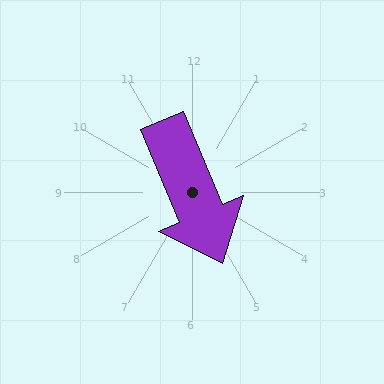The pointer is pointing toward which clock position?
Roughly 5 o'clock.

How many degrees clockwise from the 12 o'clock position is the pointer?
Approximately 157 degrees.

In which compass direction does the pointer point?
Southeast.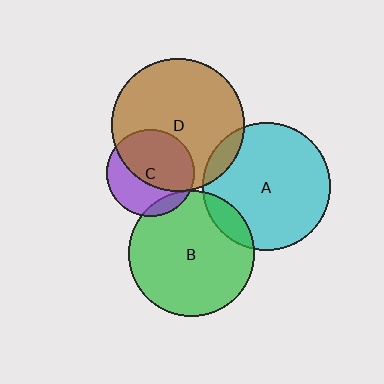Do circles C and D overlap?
Yes.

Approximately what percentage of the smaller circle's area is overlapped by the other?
Approximately 60%.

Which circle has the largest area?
Circle D (brown).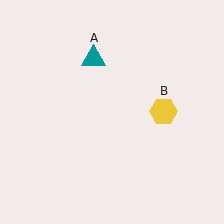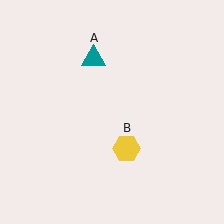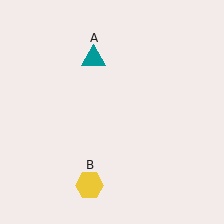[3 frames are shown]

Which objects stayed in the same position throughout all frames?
Teal triangle (object A) remained stationary.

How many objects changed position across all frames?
1 object changed position: yellow hexagon (object B).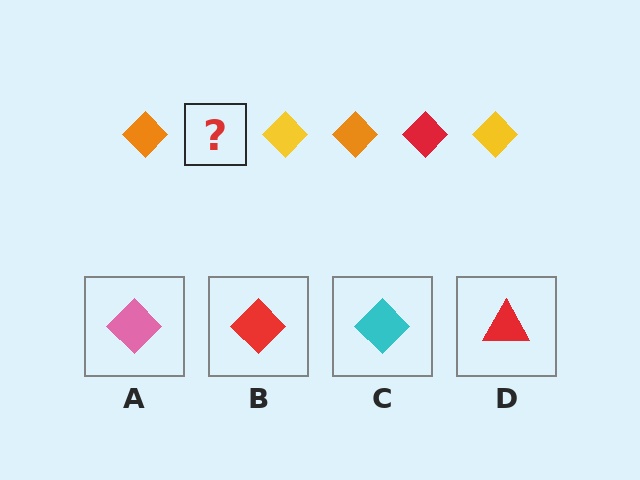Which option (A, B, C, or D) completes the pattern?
B.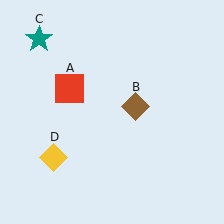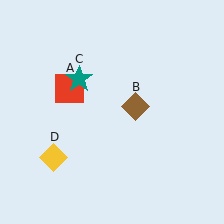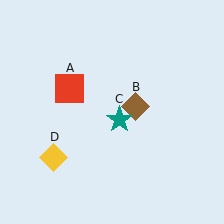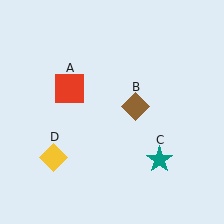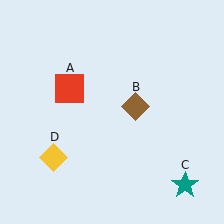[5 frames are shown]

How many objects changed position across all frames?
1 object changed position: teal star (object C).